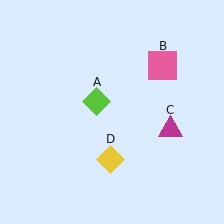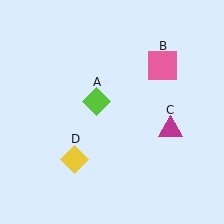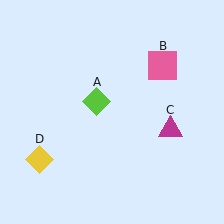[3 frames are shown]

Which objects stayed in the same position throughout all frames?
Lime diamond (object A) and pink square (object B) and magenta triangle (object C) remained stationary.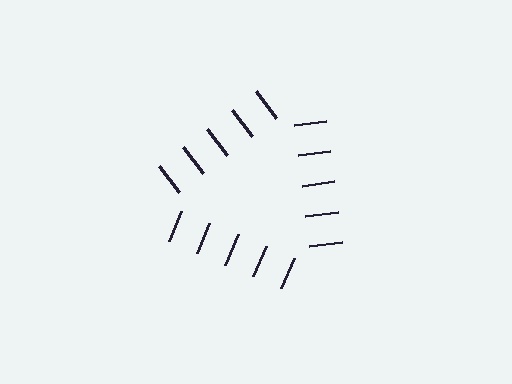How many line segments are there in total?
15 — 5 along each of the 3 edges.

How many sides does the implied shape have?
3 sides — the line-ends trace a triangle.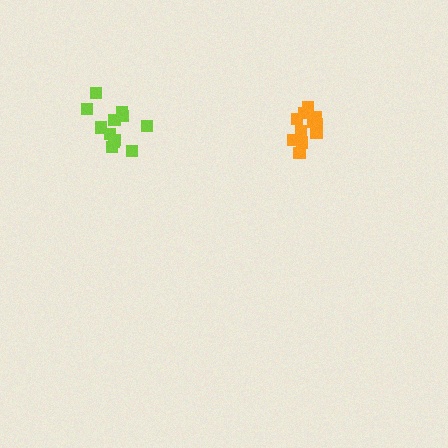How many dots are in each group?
Group 1: 11 dots, Group 2: 12 dots (23 total).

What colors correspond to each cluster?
The clusters are colored: orange, lime.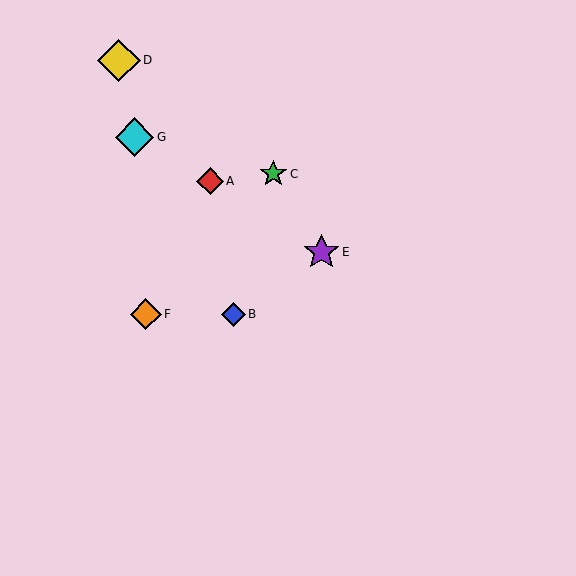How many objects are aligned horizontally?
2 objects (B, F) are aligned horizontally.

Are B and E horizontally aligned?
No, B is at y≈314 and E is at y≈252.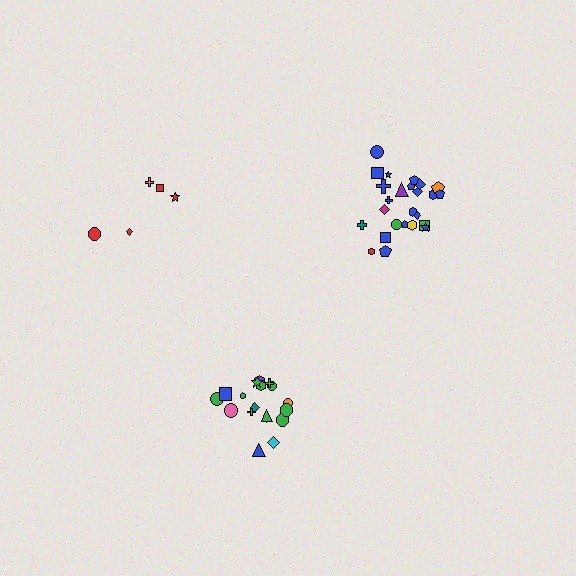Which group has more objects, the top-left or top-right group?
The top-right group.